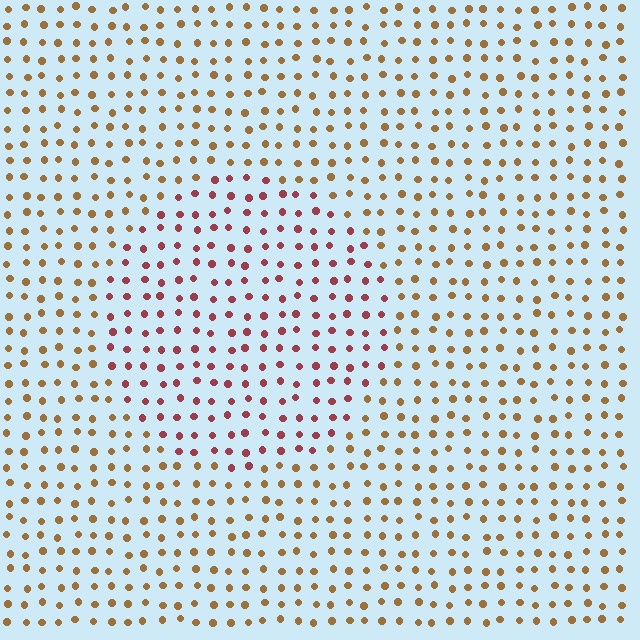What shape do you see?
I see a circle.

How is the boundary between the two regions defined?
The boundary is defined purely by a slight shift in hue (about 43 degrees). Spacing, size, and orientation are identical on both sides.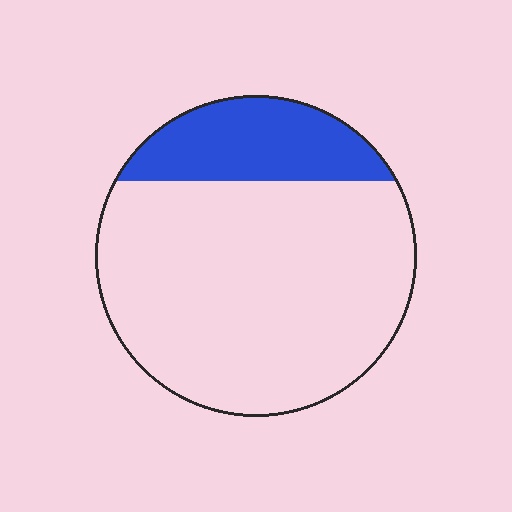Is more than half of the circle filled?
No.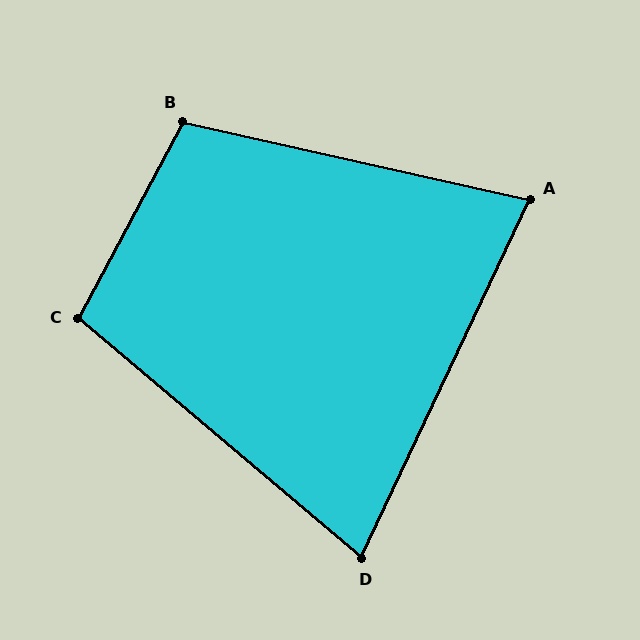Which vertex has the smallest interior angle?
D, at approximately 75 degrees.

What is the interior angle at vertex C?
Approximately 102 degrees (obtuse).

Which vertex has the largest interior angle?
B, at approximately 105 degrees.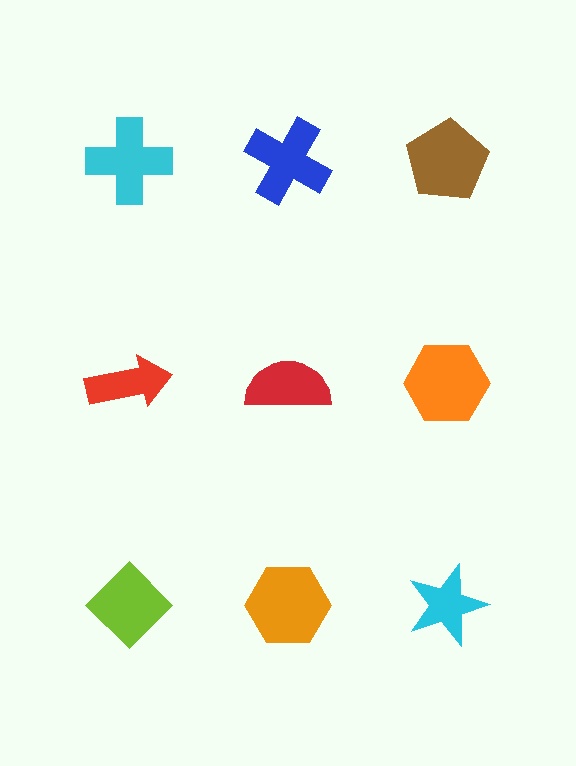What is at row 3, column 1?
A lime diamond.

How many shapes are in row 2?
3 shapes.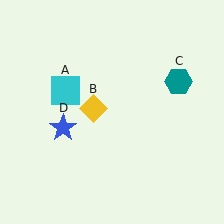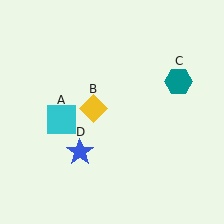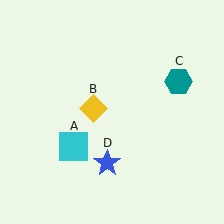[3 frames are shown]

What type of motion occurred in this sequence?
The cyan square (object A), blue star (object D) rotated counterclockwise around the center of the scene.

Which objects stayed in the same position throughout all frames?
Yellow diamond (object B) and teal hexagon (object C) remained stationary.